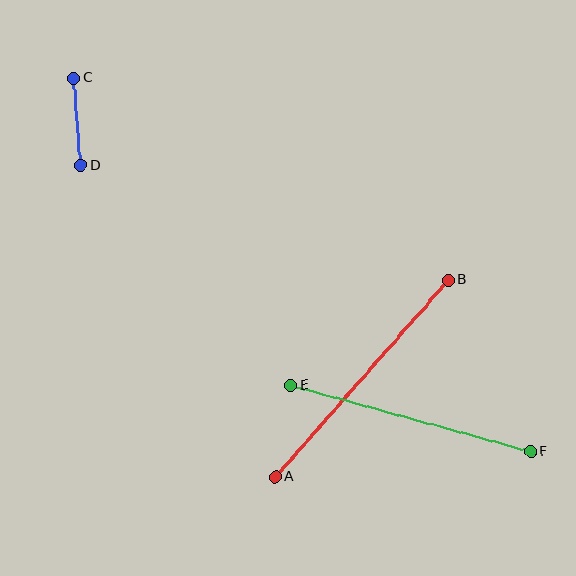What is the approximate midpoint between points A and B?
The midpoint is at approximately (362, 378) pixels.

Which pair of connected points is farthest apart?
Points A and B are farthest apart.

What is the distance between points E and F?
The distance is approximately 249 pixels.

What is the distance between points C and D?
The distance is approximately 87 pixels.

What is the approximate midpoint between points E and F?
The midpoint is at approximately (411, 418) pixels.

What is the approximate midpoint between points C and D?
The midpoint is at approximately (77, 122) pixels.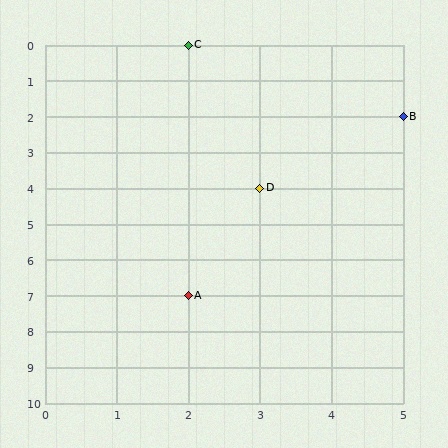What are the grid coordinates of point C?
Point C is at grid coordinates (2, 0).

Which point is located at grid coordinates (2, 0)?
Point C is at (2, 0).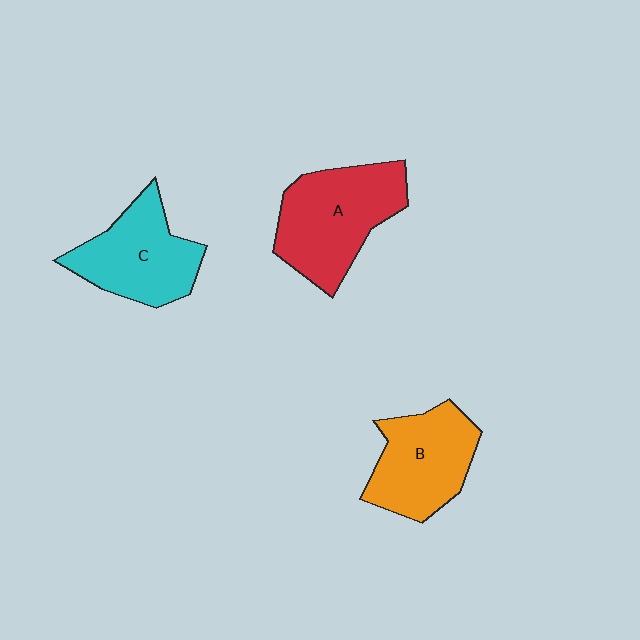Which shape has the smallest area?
Shape B (orange).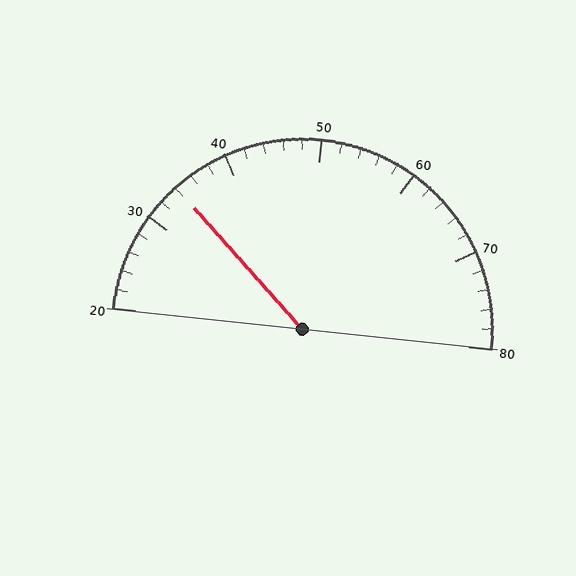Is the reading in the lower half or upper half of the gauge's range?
The reading is in the lower half of the range (20 to 80).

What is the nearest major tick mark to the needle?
The nearest major tick mark is 30.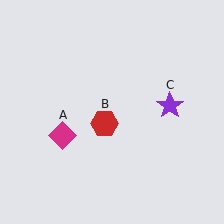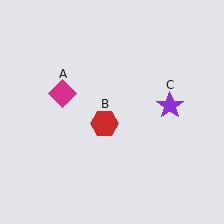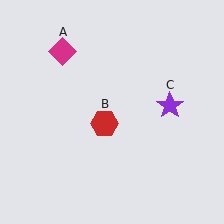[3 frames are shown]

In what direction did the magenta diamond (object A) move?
The magenta diamond (object A) moved up.